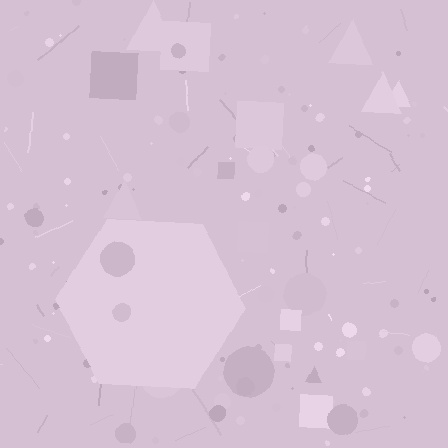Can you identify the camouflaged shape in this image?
The camouflaged shape is a hexagon.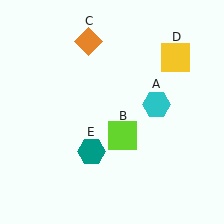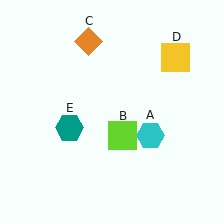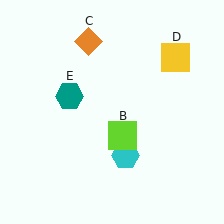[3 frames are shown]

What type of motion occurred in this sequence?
The cyan hexagon (object A), teal hexagon (object E) rotated clockwise around the center of the scene.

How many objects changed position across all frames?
2 objects changed position: cyan hexagon (object A), teal hexagon (object E).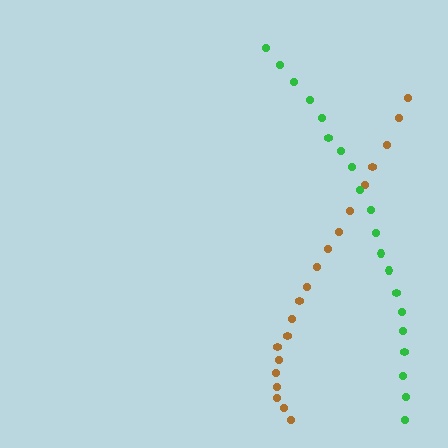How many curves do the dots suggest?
There are 2 distinct paths.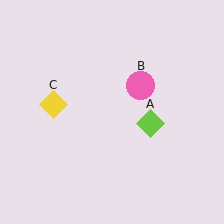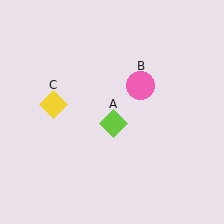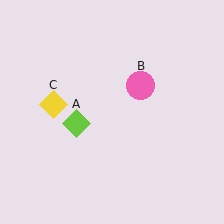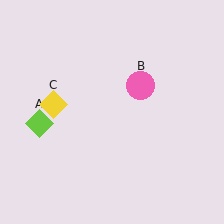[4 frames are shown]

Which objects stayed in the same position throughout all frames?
Pink circle (object B) and yellow diamond (object C) remained stationary.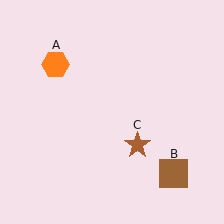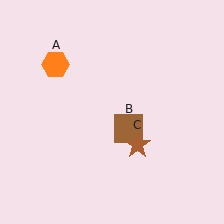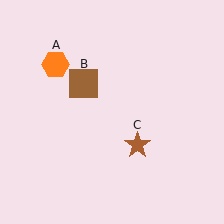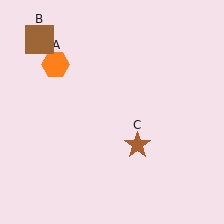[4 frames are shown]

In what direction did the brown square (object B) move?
The brown square (object B) moved up and to the left.